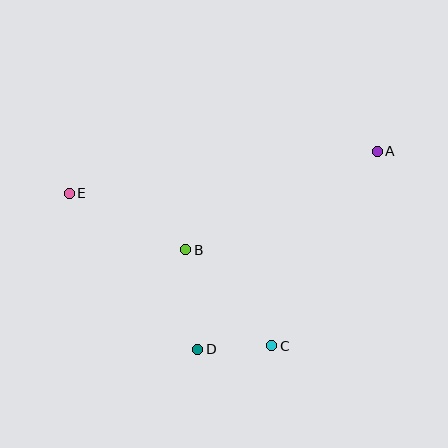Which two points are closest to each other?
Points C and D are closest to each other.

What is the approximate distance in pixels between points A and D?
The distance between A and D is approximately 267 pixels.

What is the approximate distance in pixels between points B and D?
The distance between B and D is approximately 100 pixels.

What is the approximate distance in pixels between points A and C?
The distance between A and C is approximately 221 pixels.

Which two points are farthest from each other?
Points A and E are farthest from each other.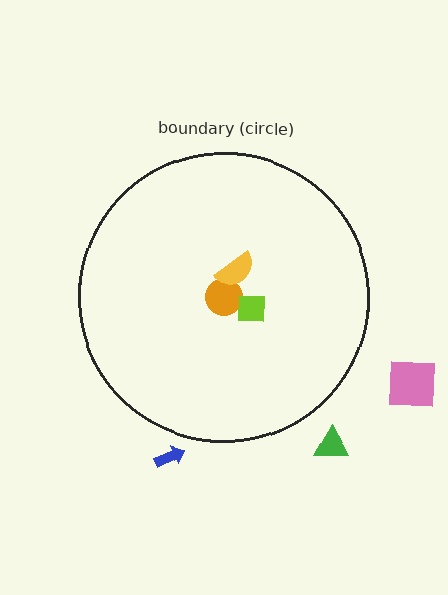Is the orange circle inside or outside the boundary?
Inside.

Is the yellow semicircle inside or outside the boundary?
Inside.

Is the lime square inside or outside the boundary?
Inside.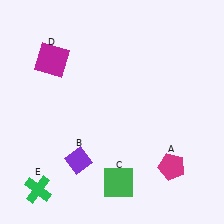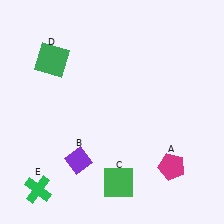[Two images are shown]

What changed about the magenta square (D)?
In Image 1, D is magenta. In Image 2, it changed to green.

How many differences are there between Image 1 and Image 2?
There is 1 difference between the two images.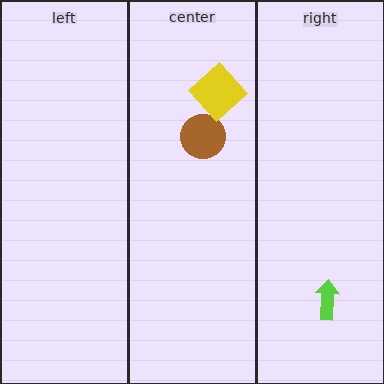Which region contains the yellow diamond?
The center region.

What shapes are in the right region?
The lime arrow.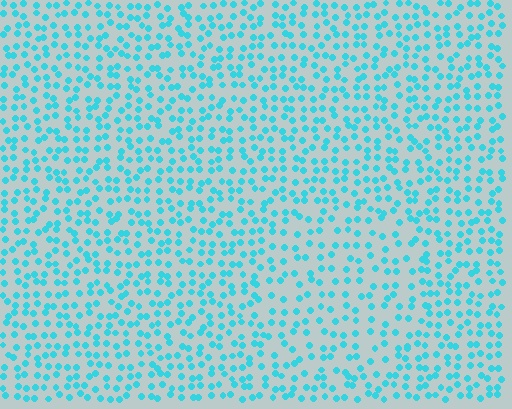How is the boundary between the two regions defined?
The boundary is defined by a change in element density (approximately 1.5x ratio). All elements are the same color, size, and shape.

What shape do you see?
I see a circle.